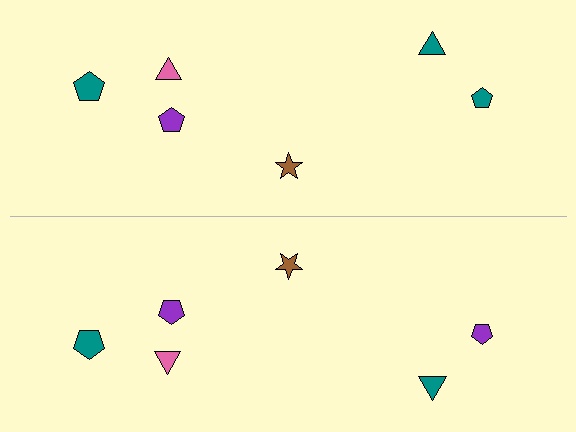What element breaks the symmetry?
The purple pentagon on the bottom side breaks the symmetry — its mirror counterpart is teal.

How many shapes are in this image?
There are 12 shapes in this image.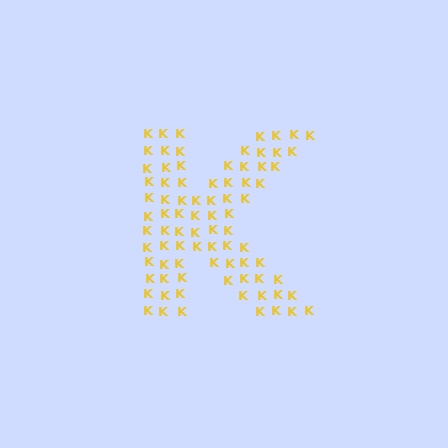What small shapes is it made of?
It is made of small letter K's.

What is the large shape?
The large shape is the letter K.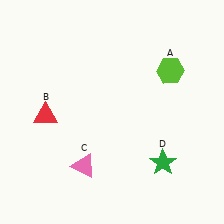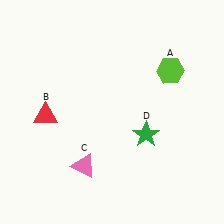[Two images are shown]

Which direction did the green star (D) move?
The green star (D) moved up.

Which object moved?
The green star (D) moved up.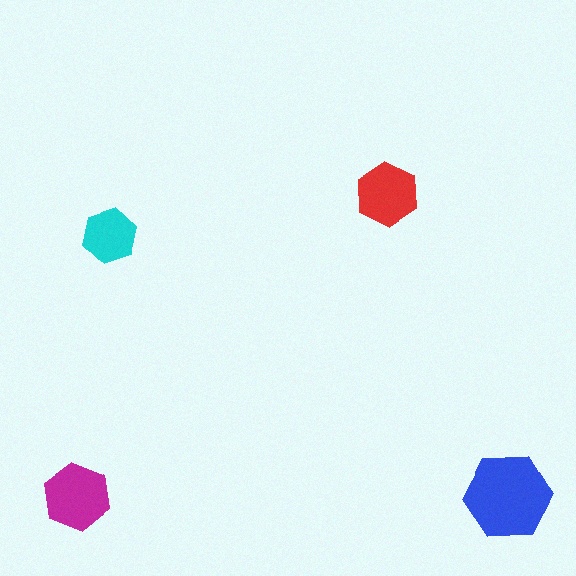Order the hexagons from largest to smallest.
the blue one, the magenta one, the red one, the cyan one.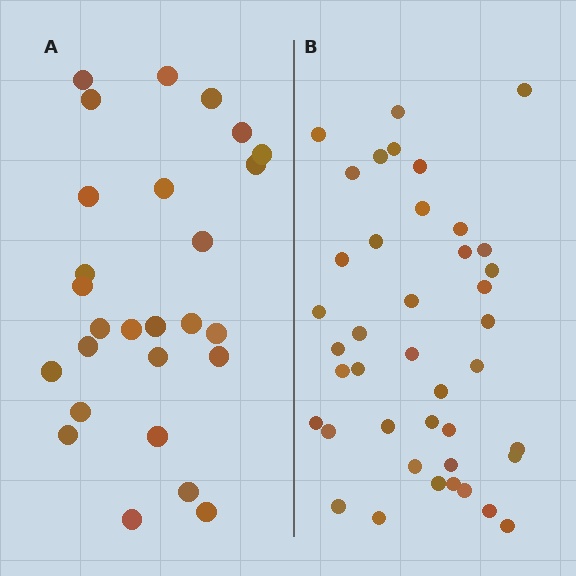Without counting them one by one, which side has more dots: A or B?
Region B (the right region) has more dots.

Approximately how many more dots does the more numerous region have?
Region B has approximately 15 more dots than region A.